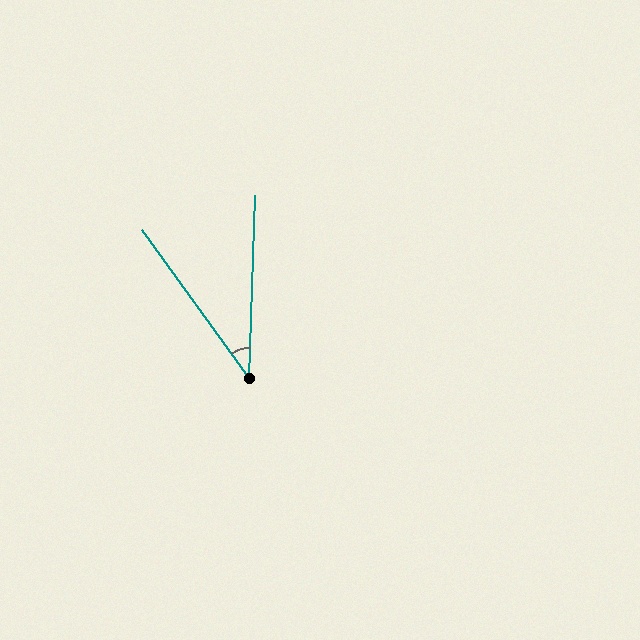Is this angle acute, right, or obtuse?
It is acute.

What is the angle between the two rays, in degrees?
Approximately 38 degrees.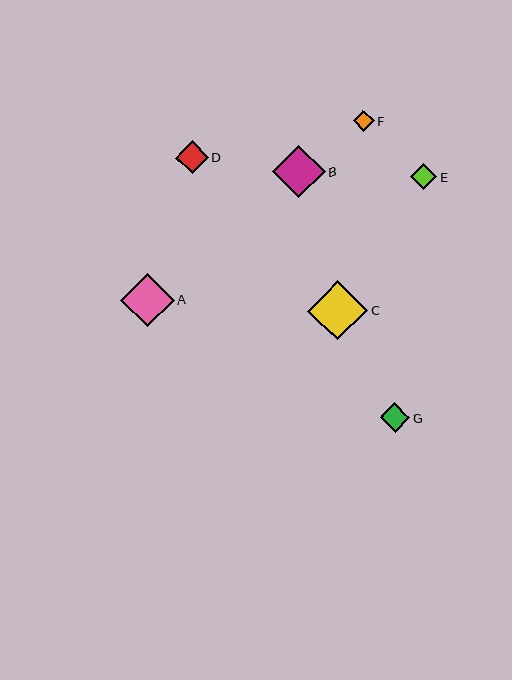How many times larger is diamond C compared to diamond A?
Diamond C is approximately 1.1 times the size of diamond A.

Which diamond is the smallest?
Diamond F is the smallest with a size of approximately 21 pixels.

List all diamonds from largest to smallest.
From largest to smallest: C, A, B, D, G, E, F.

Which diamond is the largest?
Diamond C is the largest with a size of approximately 60 pixels.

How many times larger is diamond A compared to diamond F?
Diamond A is approximately 2.5 times the size of diamond F.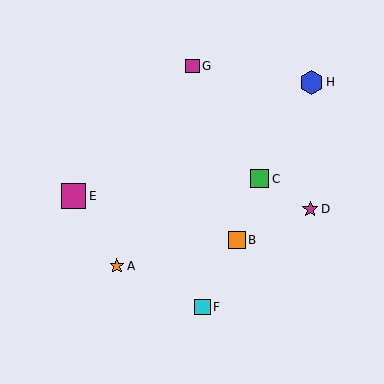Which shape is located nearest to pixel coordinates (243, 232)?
The orange square (labeled B) at (237, 240) is nearest to that location.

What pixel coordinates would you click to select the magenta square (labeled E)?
Click at (73, 196) to select the magenta square E.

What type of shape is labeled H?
Shape H is a blue hexagon.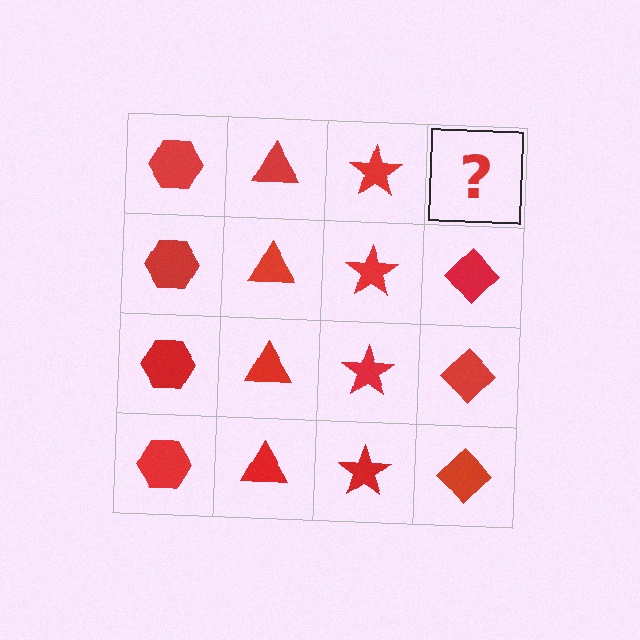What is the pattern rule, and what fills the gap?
The rule is that each column has a consistent shape. The gap should be filled with a red diamond.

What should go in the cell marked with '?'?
The missing cell should contain a red diamond.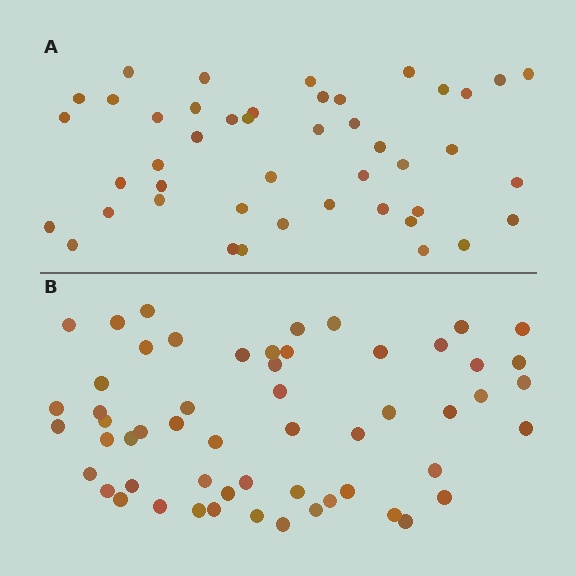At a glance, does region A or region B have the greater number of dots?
Region B (the bottom region) has more dots.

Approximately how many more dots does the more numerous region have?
Region B has roughly 12 or so more dots than region A.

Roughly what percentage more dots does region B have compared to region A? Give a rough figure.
About 25% more.